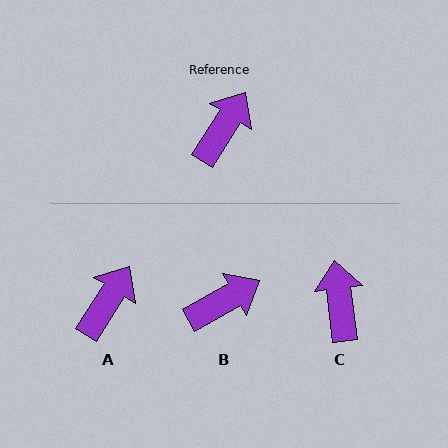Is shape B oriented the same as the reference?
No, it is off by about 28 degrees.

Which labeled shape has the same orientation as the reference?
A.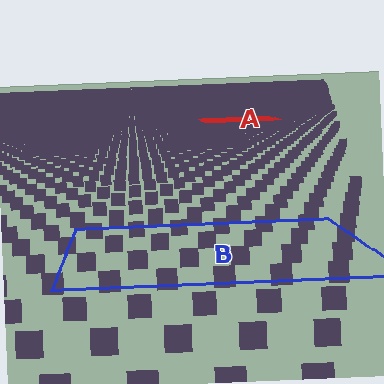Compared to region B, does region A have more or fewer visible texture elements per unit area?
Region A has more texture elements per unit area — they are packed more densely because it is farther away.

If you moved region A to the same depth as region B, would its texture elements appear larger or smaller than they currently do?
They would appear larger. At a closer depth, the same texture elements are projected at a bigger on-screen size.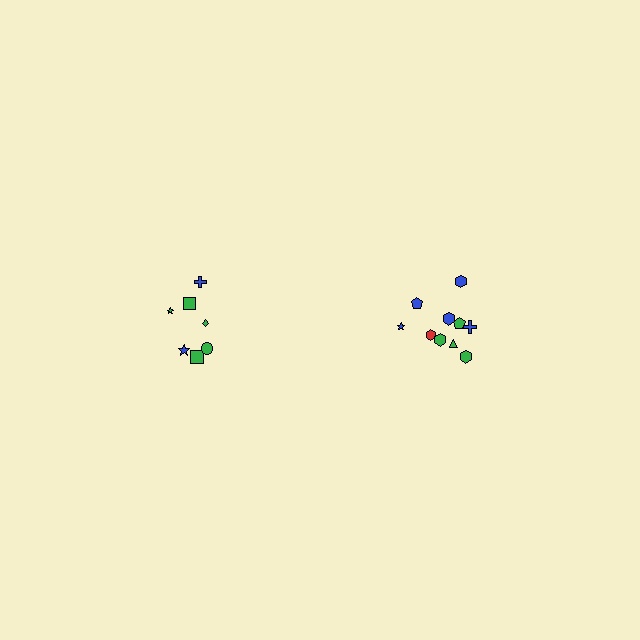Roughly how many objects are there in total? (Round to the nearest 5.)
Roughly 15 objects in total.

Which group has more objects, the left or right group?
The right group.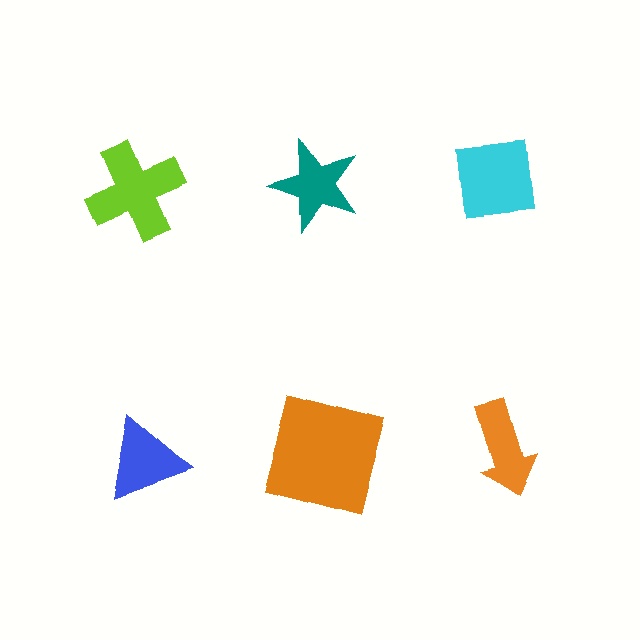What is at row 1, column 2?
A teal star.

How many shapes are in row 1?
3 shapes.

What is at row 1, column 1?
A lime cross.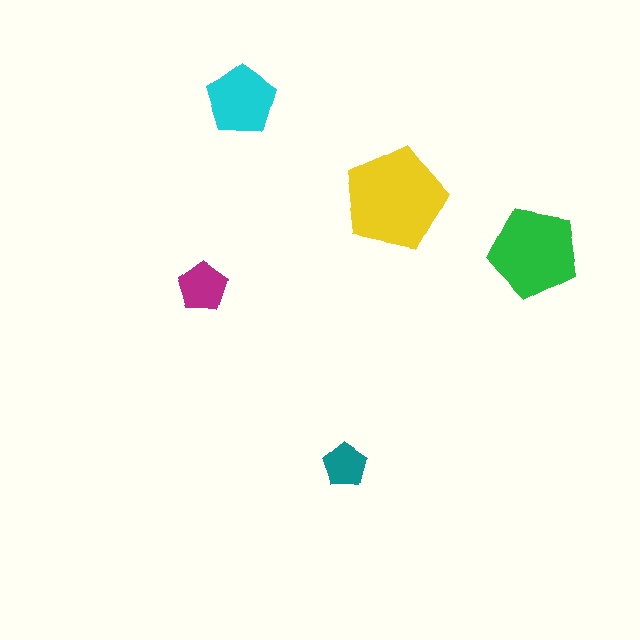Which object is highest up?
The cyan pentagon is topmost.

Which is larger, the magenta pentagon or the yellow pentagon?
The yellow one.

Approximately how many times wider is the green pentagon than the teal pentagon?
About 2 times wider.